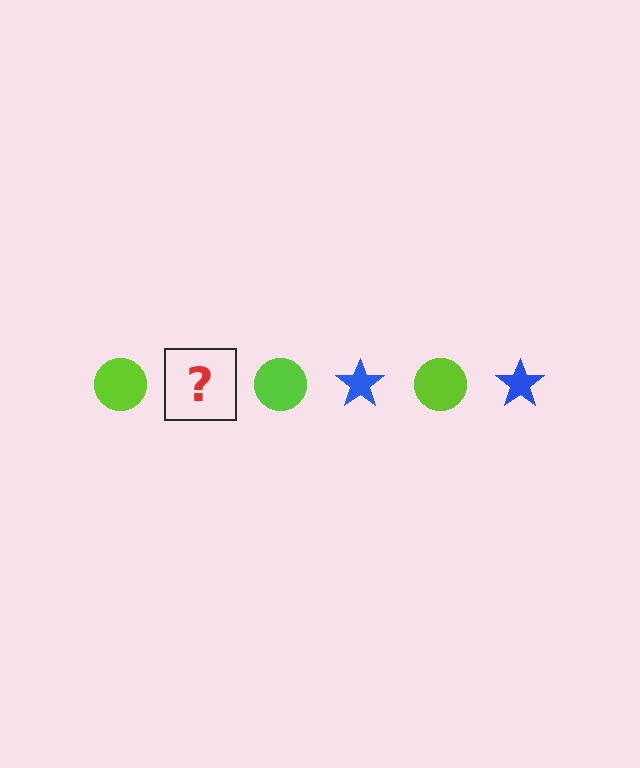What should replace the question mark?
The question mark should be replaced with a blue star.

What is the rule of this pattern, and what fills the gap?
The rule is that the pattern alternates between lime circle and blue star. The gap should be filled with a blue star.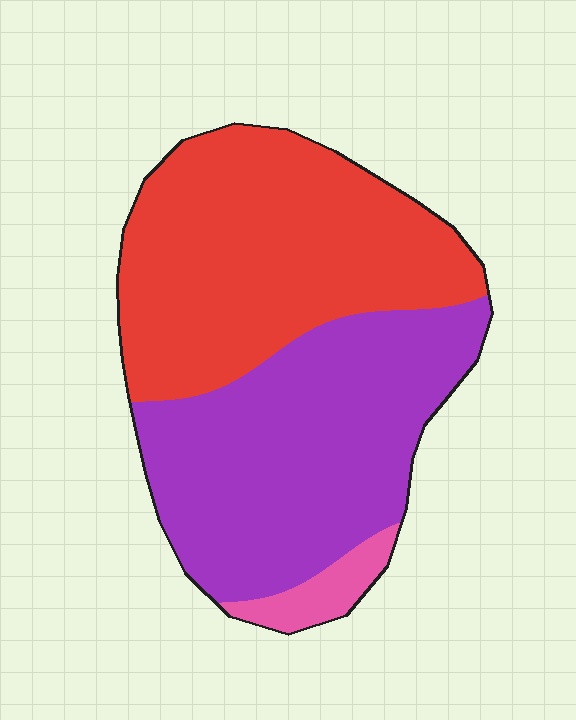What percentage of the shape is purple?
Purple covers about 45% of the shape.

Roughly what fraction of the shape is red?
Red takes up between a quarter and a half of the shape.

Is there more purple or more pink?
Purple.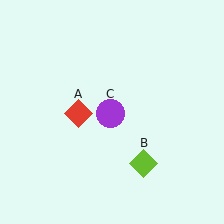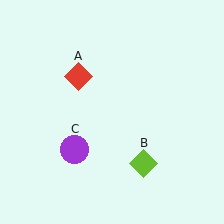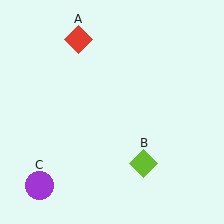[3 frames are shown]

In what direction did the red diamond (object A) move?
The red diamond (object A) moved up.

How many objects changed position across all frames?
2 objects changed position: red diamond (object A), purple circle (object C).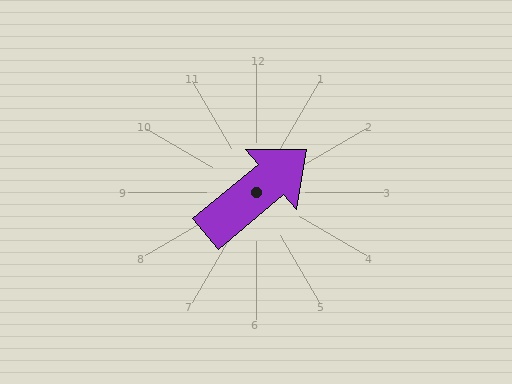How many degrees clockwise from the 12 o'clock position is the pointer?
Approximately 50 degrees.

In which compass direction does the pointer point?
Northeast.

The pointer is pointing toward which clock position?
Roughly 2 o'clock.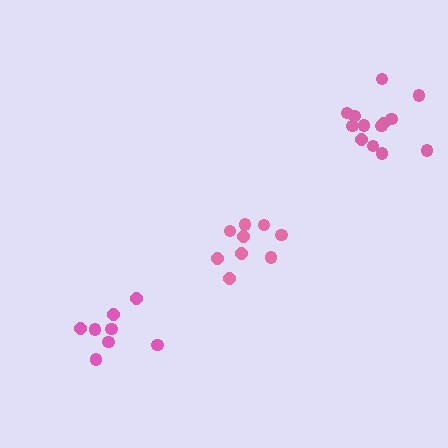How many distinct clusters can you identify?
There are 3 distinct clusters.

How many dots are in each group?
Group 1: 9 dots, Group 2: 13 dots, Group 3: 8 dots (30 total).